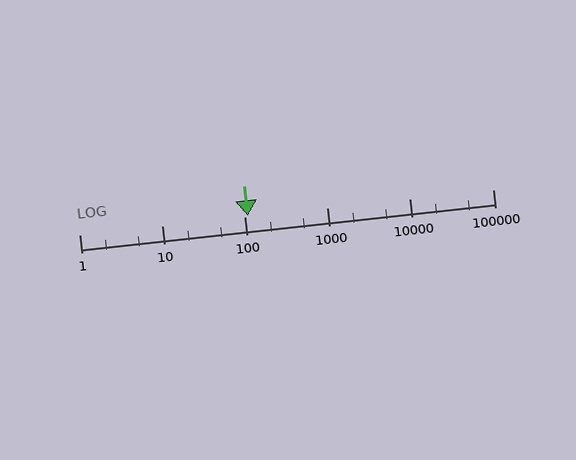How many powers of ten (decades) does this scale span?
The scale spans 5 decades, from 1 to 100000.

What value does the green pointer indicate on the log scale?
The pointer indicates approximately 110.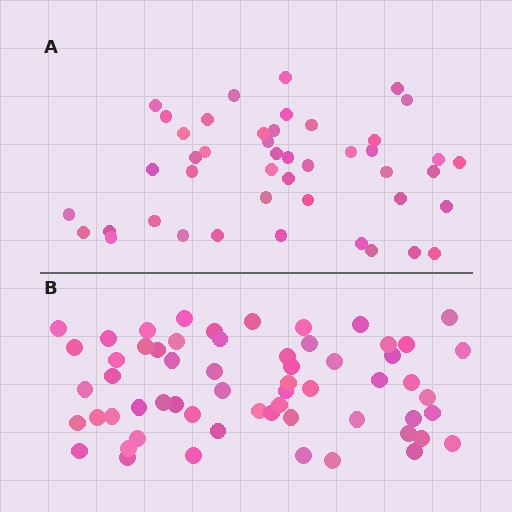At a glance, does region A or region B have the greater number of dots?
Region B (the bottom region) has more dots.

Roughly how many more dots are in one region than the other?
Region B has approximately 15 more dots than region A.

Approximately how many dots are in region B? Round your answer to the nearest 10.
About 60 dots.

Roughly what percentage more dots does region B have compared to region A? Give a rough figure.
About 35% more.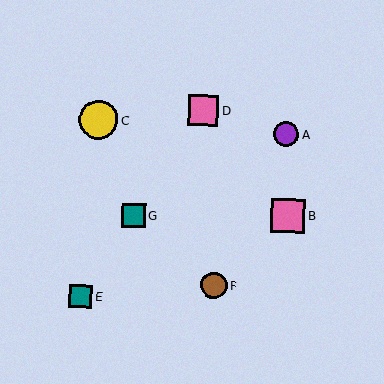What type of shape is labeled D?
Shape D is a pink square.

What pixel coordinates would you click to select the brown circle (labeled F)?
Click at (214, 285) to select the brown circle F.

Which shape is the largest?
The yellow circle (labeled C) is the largest.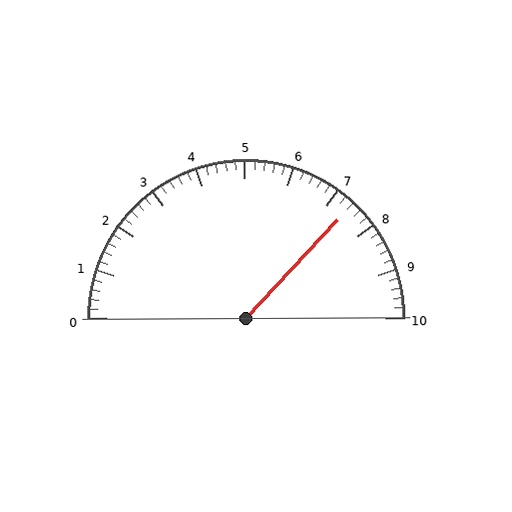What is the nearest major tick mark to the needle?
The nearest major tick mark is 7.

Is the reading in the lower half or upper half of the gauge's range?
The reading is in the upper half of the range (0 to 10).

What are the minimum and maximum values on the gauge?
The gauge ranges from 0 to 10.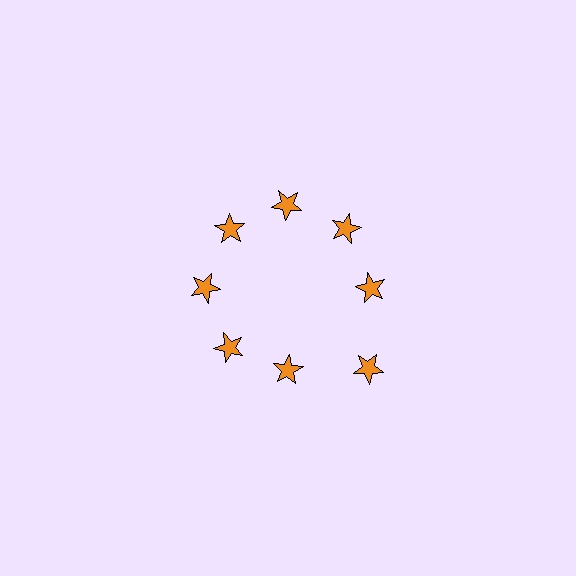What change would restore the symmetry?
The symmetry would be restored by moving it inward, back onto the ring so that all 8 stars sit at equal angles and equal distance from the center.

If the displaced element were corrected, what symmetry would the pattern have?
It would have 8-fold rotational symmetry — the pattern would map onto itself every 45 degrees.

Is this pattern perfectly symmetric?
No. The 8 orange stars are arranged in a ring, but one element near the 4 o'clock position is pushed outward from the center, breaking the 8-fold rotational symmetry.